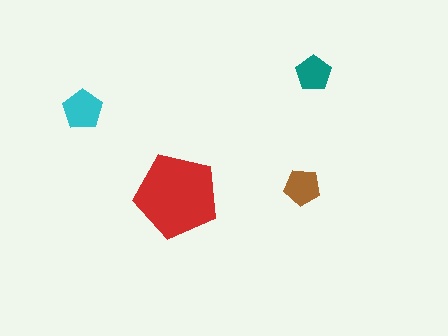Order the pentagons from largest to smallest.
the red one, the cyan one, the brown one, the teal one.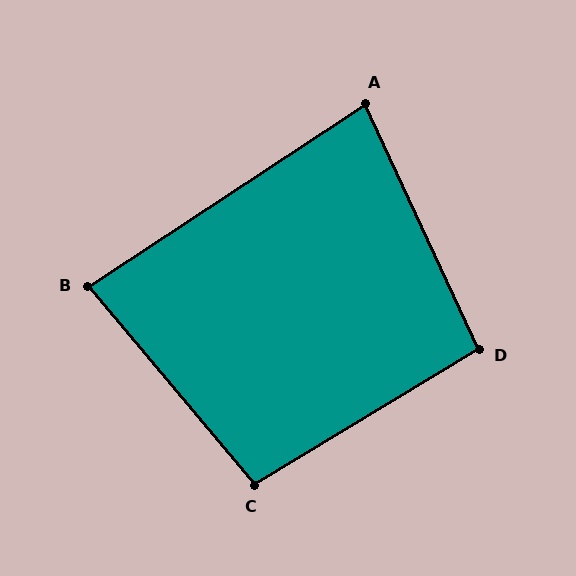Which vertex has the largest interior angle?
C, at approximately 99 degrees.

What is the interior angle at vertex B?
Approximately 83 degrees (acute).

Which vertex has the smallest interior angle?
A, at approximately 81 degrees.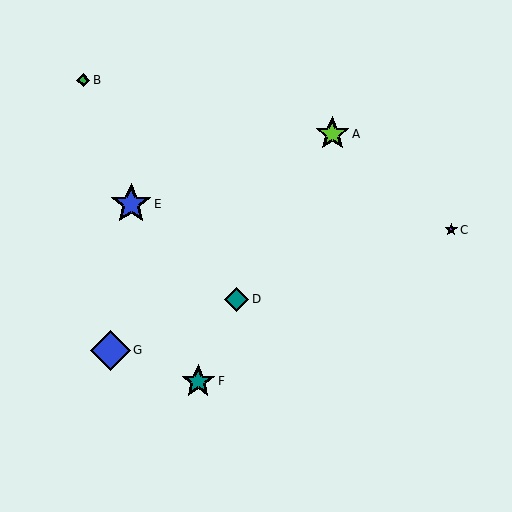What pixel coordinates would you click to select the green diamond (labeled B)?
Click at (83, 80) to select the green diamond B.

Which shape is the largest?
The blue star (labeled E) is the largest.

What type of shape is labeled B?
Shape B is a green diamond.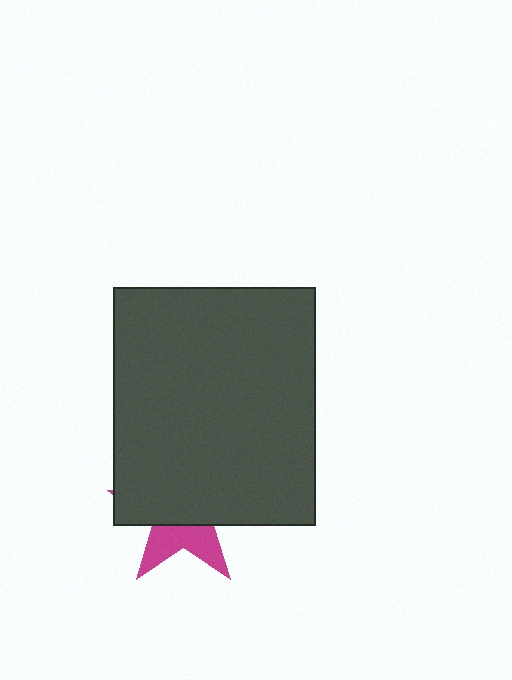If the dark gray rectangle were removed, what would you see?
You would see the complete magenta star.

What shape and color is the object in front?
The object in front is a dark gray rectangle.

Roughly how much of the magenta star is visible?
A small part of it is visible (roughly 36%).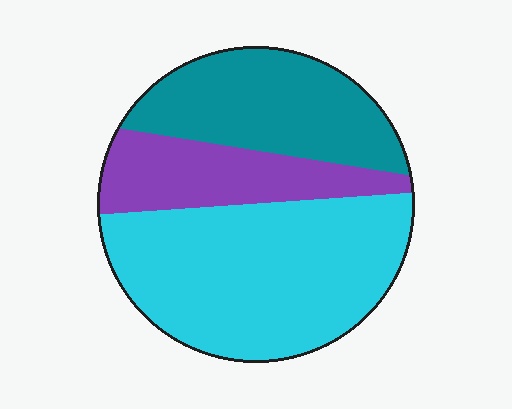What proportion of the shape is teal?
Teal takes up about one quarter (1/4) of the shape.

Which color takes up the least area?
Purple, at roughly 20%.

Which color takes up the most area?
Cyan, at roughly 50%.